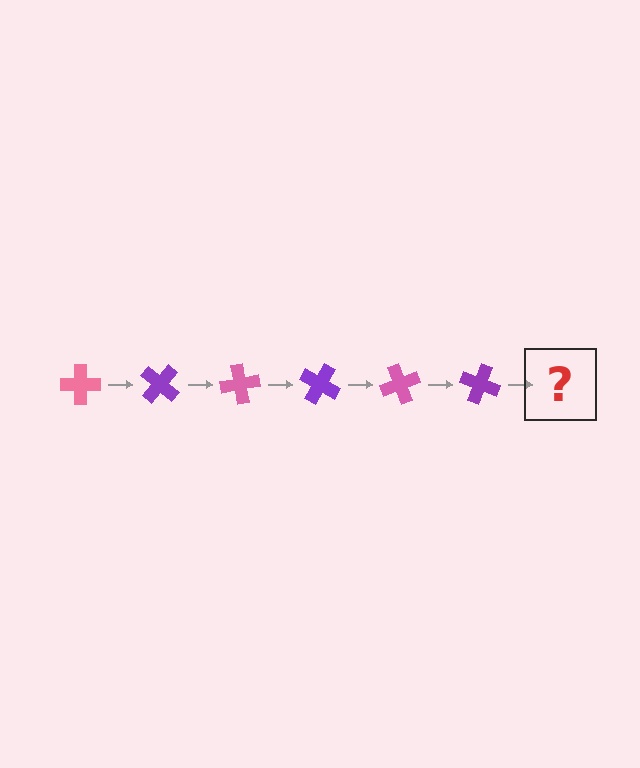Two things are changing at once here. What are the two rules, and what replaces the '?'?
The two rules are that it rotates 40 degrees each step and the color cycles through pink and purple. The '?' should be a pink cross, rotated 240 degrees from the start.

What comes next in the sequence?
The next element should be a pink cross, rotated 240 degrees from the start.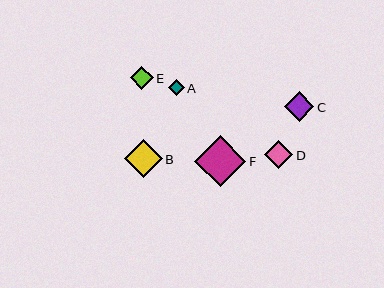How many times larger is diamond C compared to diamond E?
Diamond C is approximately 1.3 times the size of diamond E.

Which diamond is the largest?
Diamond F is the largest with a size of approximately 51 pixels.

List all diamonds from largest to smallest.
From largest to smallest: F, B, C, D, E, A.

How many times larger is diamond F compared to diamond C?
Diamond F is approximately 1.7 times the size of diamond C.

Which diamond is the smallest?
Diamond A is the smallest with a size of approximately 16 pixels.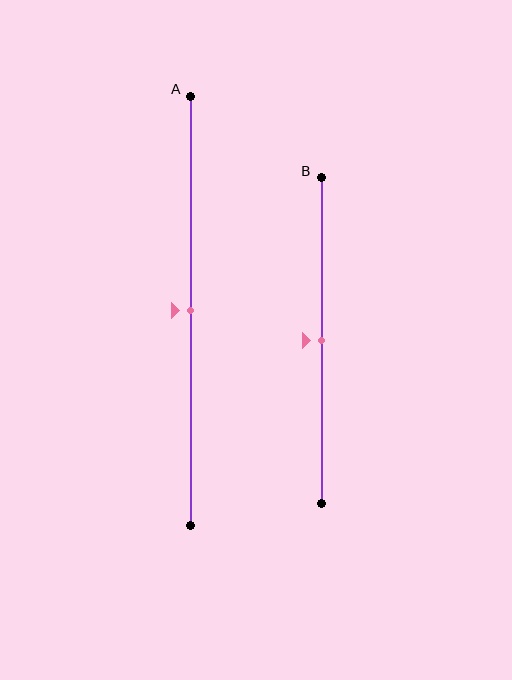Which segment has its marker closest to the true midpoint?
Segment A has its marker closest to the true midpoint.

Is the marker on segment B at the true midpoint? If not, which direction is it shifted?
Yes, the marker on segment B is at the true midpoint.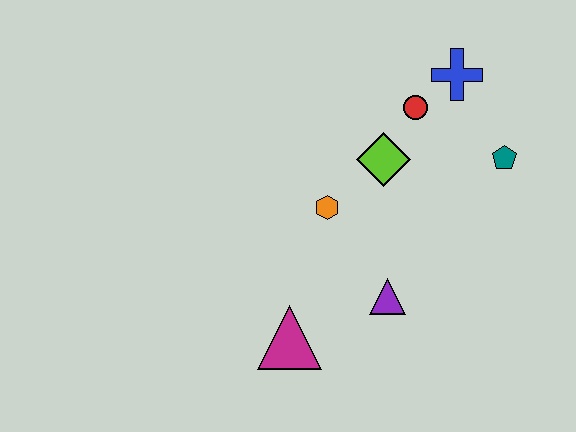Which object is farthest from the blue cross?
The magenta triangle is farthest from the blue cross.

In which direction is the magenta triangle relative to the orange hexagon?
The magenta triangle is below the orange hexagon.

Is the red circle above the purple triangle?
Yes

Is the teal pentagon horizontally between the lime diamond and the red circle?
No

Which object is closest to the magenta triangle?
The purple triangle is closest to the magenta triangle.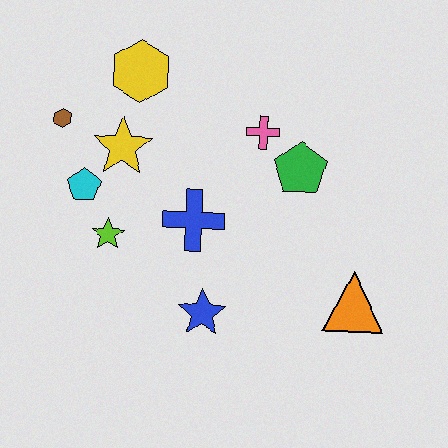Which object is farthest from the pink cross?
The brown hexagon is farthest from the pink cross.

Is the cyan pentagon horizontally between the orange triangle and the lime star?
No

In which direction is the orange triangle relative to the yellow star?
The orange triangle is to the right of the yellow star.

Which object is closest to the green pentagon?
The pink cross is closest to the green pentagon.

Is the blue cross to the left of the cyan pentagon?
No